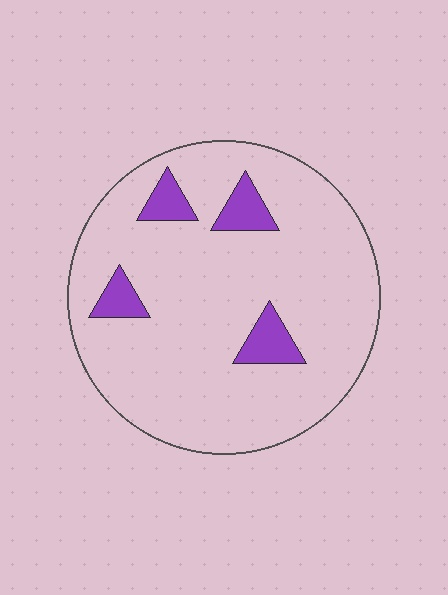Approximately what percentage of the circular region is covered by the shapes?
Approximately 10%.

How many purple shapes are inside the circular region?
4.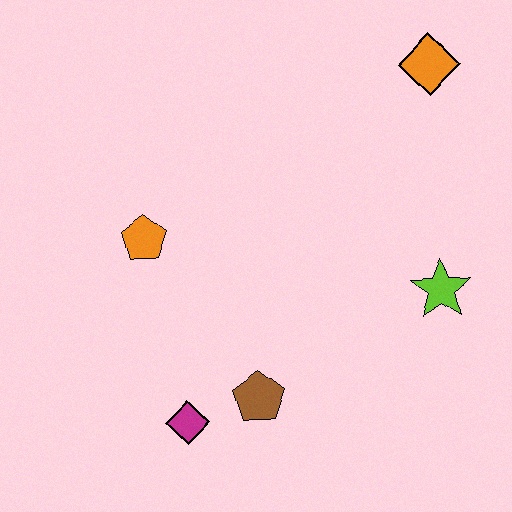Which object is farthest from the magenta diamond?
The orange diamond is farthest from the magenta diamond.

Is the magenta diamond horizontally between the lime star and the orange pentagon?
Yes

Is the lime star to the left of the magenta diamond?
No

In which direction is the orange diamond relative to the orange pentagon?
The orange diamond is to the right of the orange pentagon.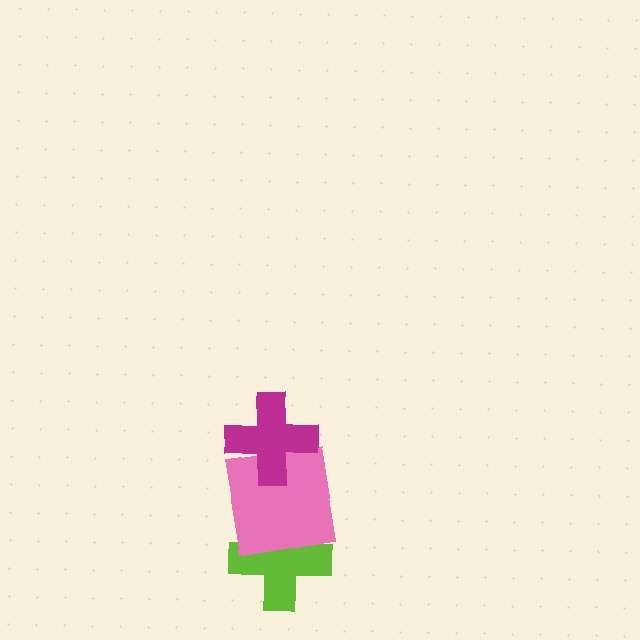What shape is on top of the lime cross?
The pink square is on top of the lime cross.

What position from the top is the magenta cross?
The magenta cross is 1st from the top.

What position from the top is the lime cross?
The lime cross is 3rd from the top.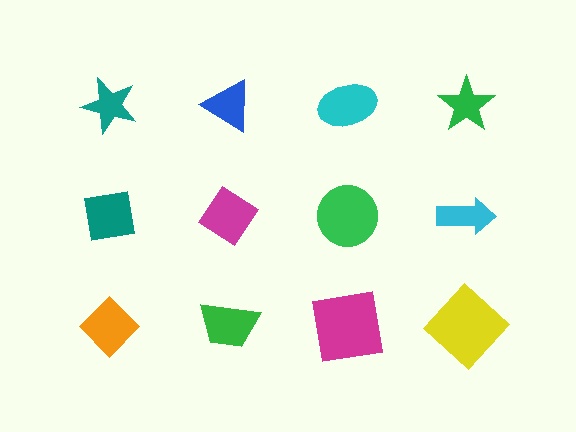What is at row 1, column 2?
A blue triangle.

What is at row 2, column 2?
A magenta diamond.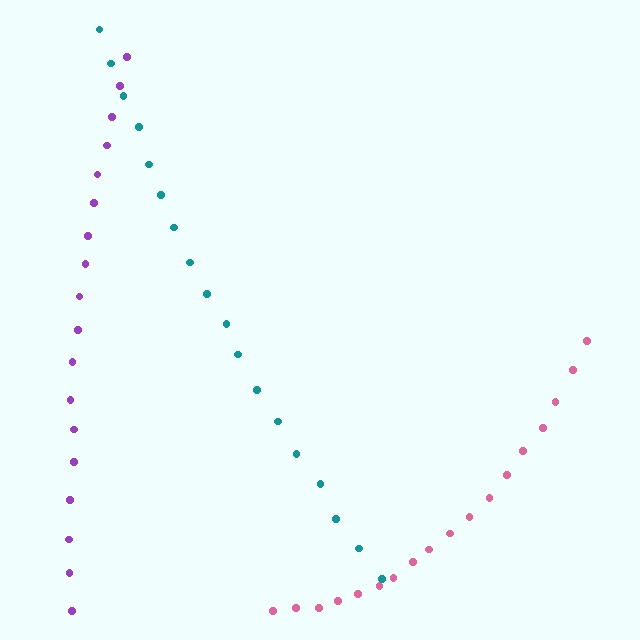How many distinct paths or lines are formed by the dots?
There are 3 distinct paths.